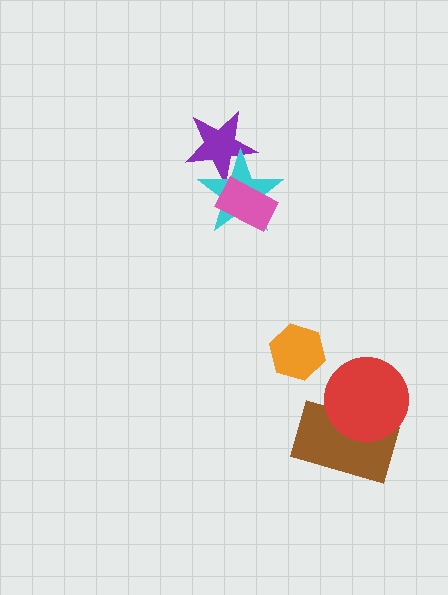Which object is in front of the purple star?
The cyan star is in front of the purple star.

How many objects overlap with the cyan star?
2 objects overlap with the cyan star.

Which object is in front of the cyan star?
The pink rectangle is in front of the cyan star.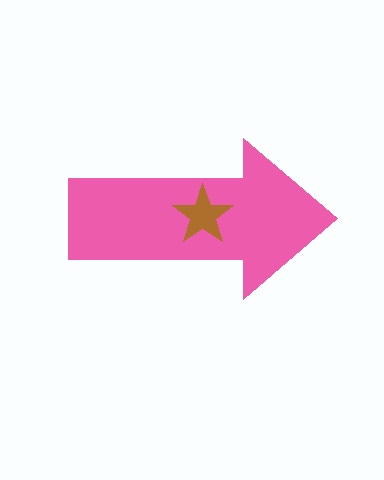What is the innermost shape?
The brown star.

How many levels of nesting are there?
2.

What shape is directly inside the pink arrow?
The brown star.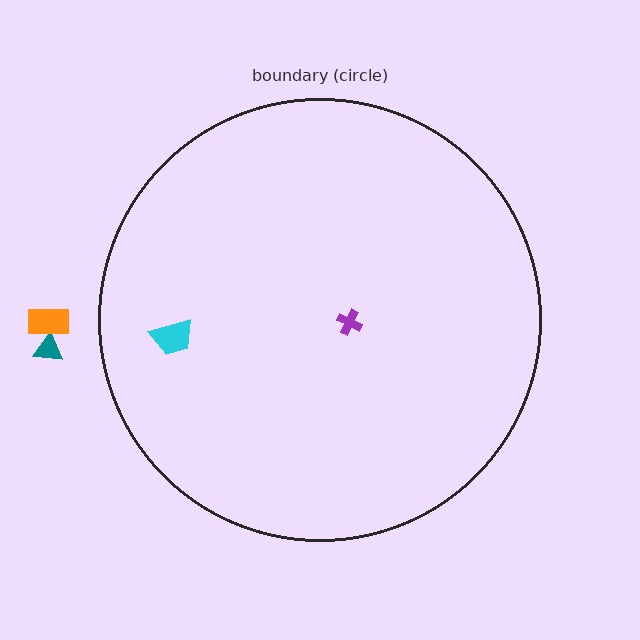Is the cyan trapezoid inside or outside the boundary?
Inside.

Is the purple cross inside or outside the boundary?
Inside.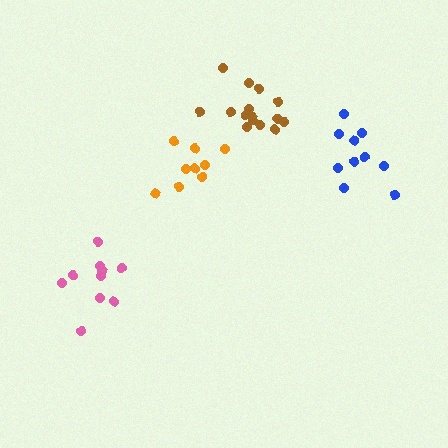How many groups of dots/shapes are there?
There are 4 groups.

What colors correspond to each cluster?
The clusters are colored: orange, brown, pink, blue.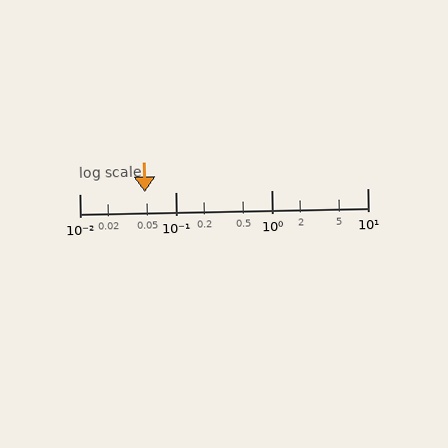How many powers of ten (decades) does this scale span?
The scale spans 3 decades, from 0.01 to 10.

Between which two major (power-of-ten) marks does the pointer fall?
The pointer is between 0.01 and 0.1.